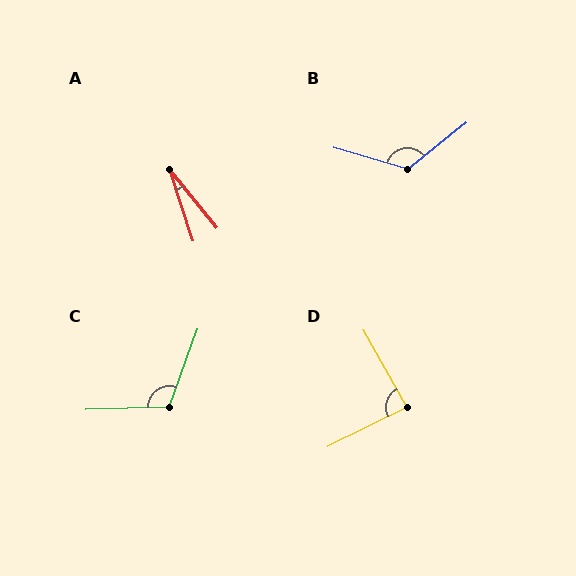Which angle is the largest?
B, at approximately 125 degrees.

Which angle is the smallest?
A, at approximately 20 degrees.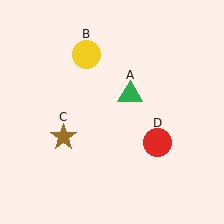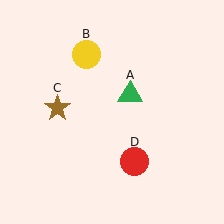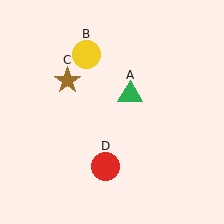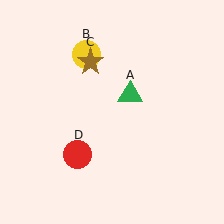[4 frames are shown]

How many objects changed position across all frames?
2 objects changed position: brown star (object C), red circle (object D).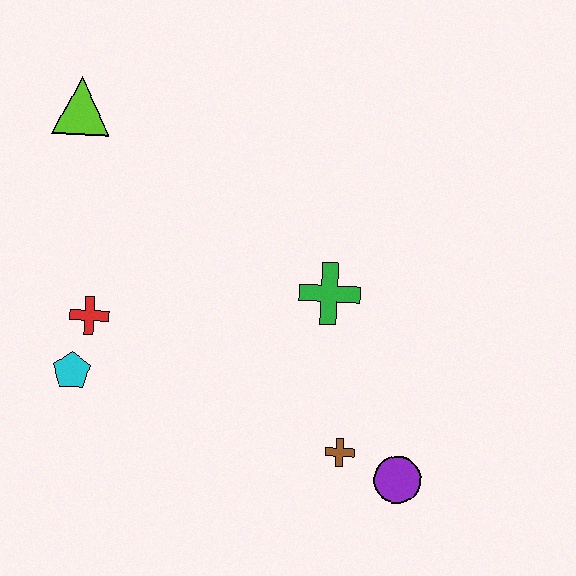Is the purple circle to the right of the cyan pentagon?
Yes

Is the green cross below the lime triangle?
Yes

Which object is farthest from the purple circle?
The lime triangle is farthest from the purple circle.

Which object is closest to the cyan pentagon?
The red cross is closest to the cyan pentagon.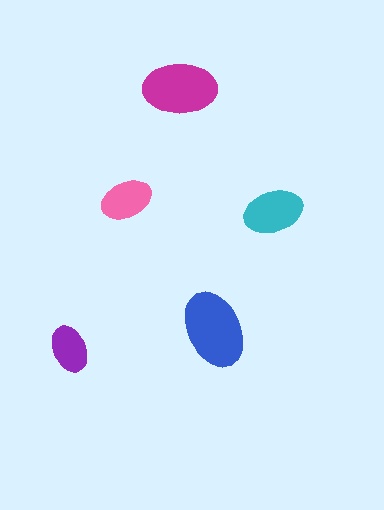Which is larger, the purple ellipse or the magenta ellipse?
The magenta one.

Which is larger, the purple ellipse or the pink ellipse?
The pink one.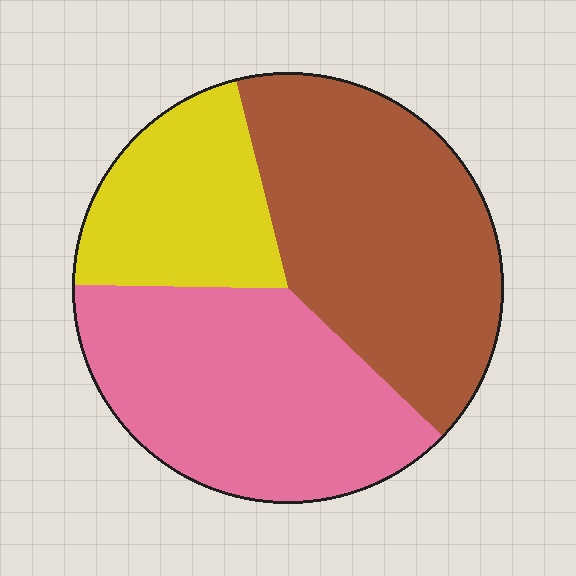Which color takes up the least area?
Yellow, at roughly 20%.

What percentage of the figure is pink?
Pink takes up about three eighths (3/8) of the figure.